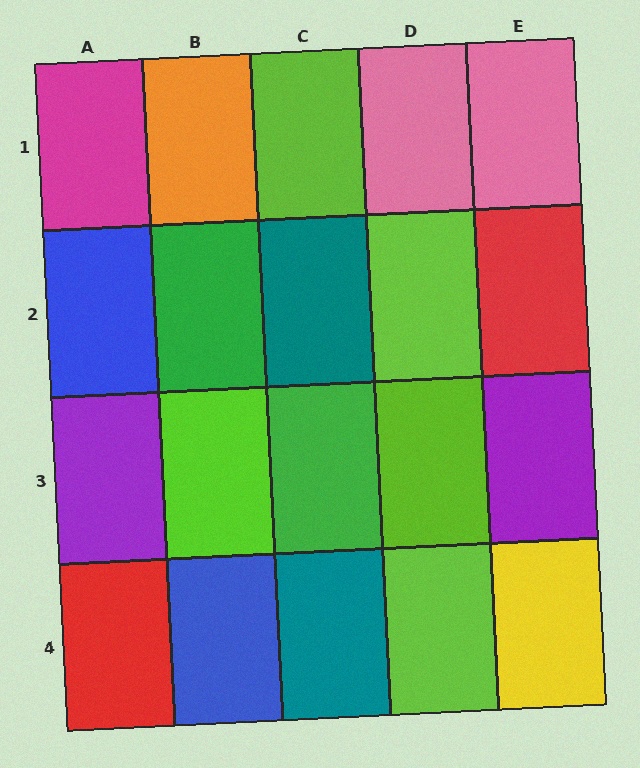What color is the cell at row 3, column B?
Lime.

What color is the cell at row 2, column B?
Green.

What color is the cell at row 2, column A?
Blue.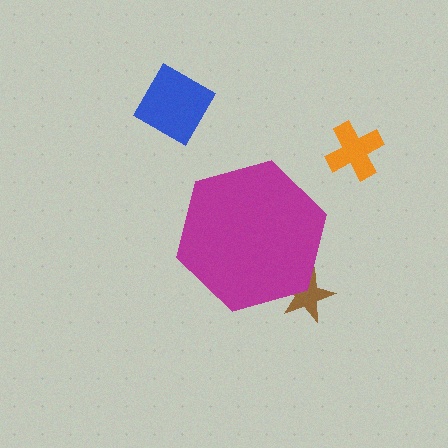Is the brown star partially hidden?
Yes, the brown star is partially hidden behind the magenta hexagon.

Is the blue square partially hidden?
No, the blue square is fully visible.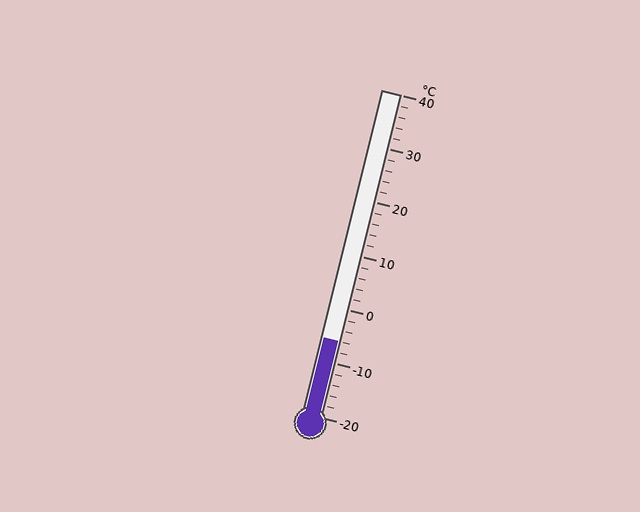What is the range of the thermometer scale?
The thermometer scale ranges from -20°C to 40°C.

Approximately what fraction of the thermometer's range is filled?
The thermometer is filled to approximately 25% of its range.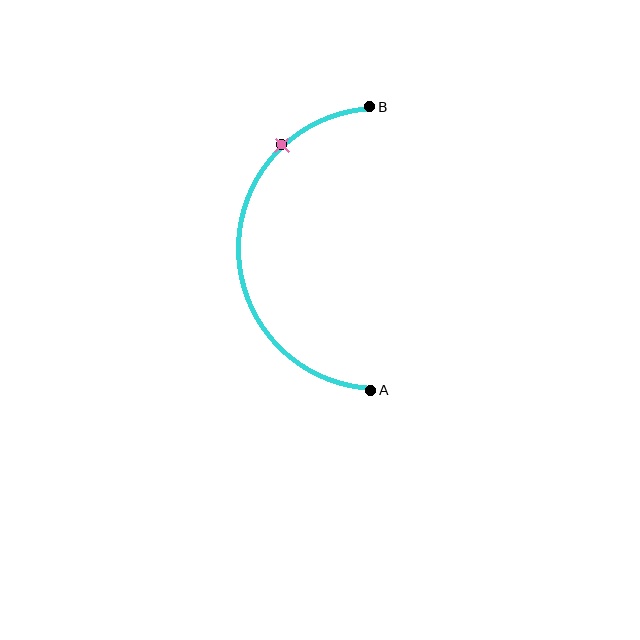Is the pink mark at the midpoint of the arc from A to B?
No. The pink mark lies on the arc but is closer to endpoint B. The arc midpoint would be at the point on the curve equidistant along the arc from both A and B.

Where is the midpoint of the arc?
The arc midpoint is the point on the curve farthest from the straight line joining A and B. It sits to the left of that line.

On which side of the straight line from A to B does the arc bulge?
The arc bulges to the left of the straight line connecting A and B.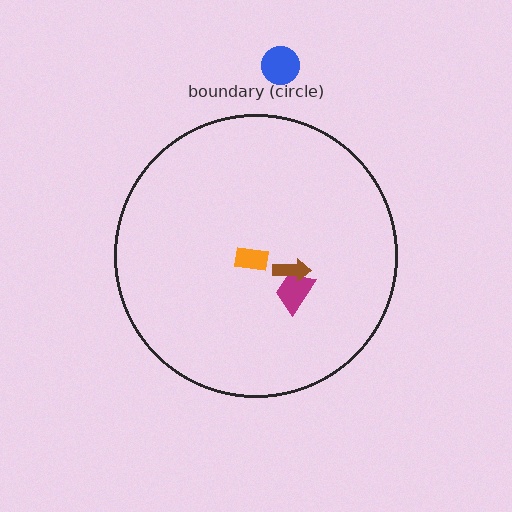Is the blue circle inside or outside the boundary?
Outside.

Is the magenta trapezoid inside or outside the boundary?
Inside.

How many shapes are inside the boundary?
3 inside, 1 outside.